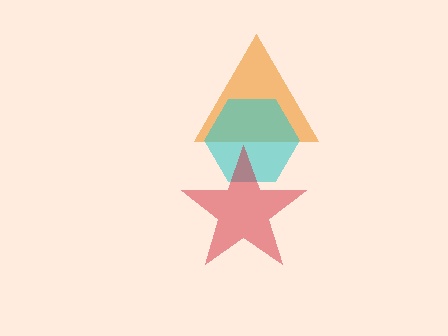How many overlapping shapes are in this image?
There are 3 overlapping shapes in the image.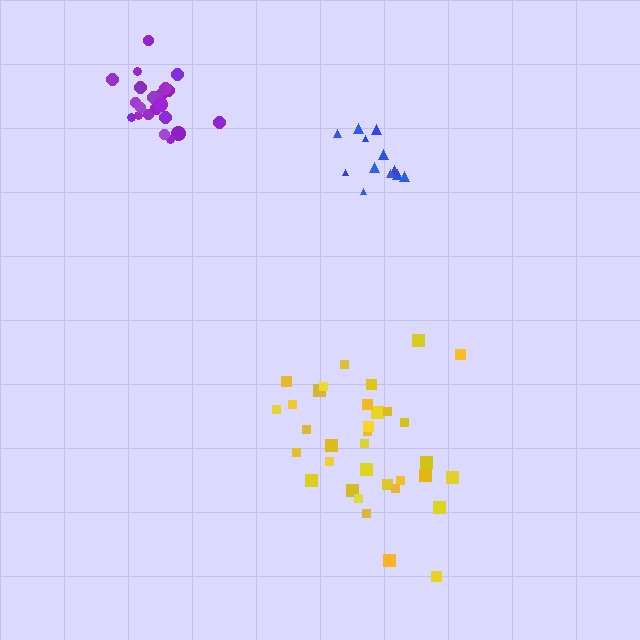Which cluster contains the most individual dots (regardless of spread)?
Yellow (34).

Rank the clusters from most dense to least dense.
purple, yellow, blue.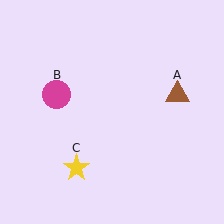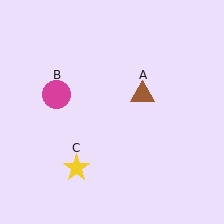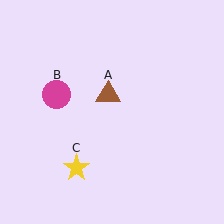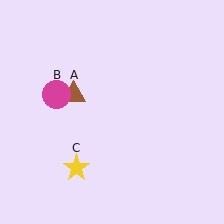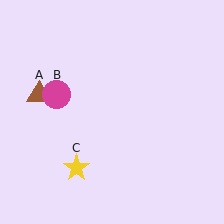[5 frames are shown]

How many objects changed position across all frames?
1 object changed position: brown triangle (object A).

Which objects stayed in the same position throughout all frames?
Magenta circle (object B) and yellow star (object C) remained stationary.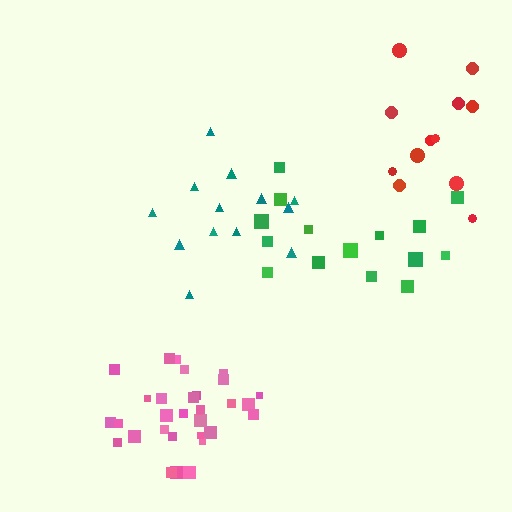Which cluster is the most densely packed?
Pink.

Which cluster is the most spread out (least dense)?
Green.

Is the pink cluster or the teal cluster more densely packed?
Pink.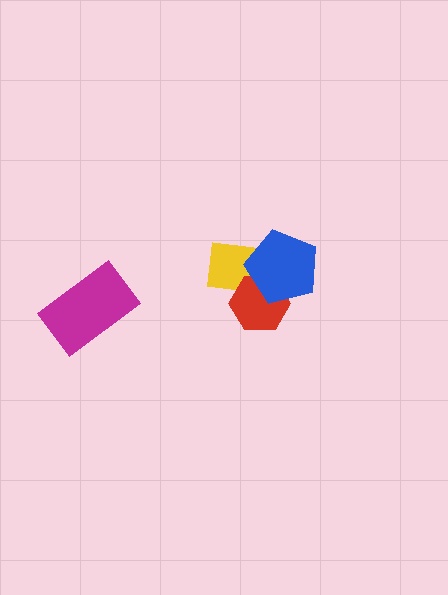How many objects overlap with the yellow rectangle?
2 objects overlap with the yellow rectangle.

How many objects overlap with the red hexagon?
2 objects overlap with the red hexagon.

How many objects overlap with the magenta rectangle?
0 objects overlap with the magenta rectangle.